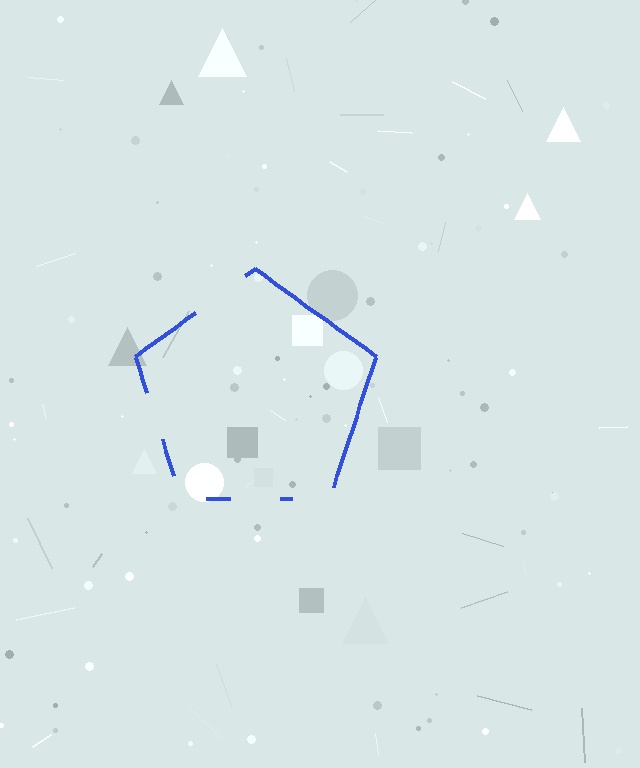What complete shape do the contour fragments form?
The contour fragments form a pentagon.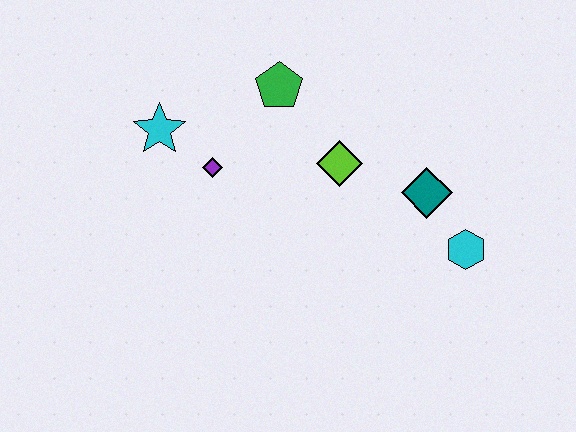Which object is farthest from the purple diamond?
The cyan hexagon is farthest from the purple diamond.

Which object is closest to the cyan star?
The purple diamond is closest to the cyan star.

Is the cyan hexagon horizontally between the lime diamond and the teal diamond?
No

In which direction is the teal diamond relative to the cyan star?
The teal diamond is to the right of the cyan star.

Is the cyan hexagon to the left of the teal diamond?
No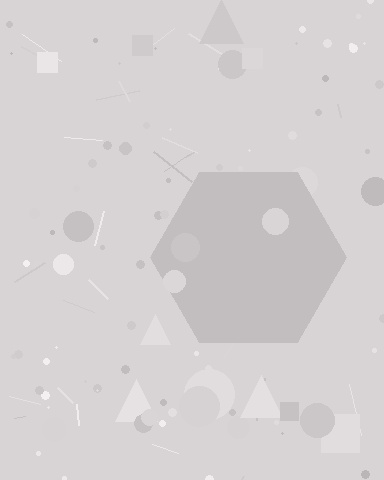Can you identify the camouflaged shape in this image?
The camouflaged shape is a hexagon.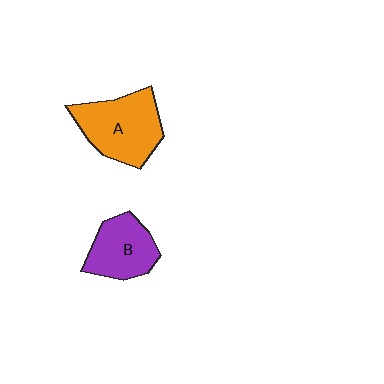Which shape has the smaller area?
Shape B (purple).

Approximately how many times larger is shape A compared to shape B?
Approximately 1.4 times.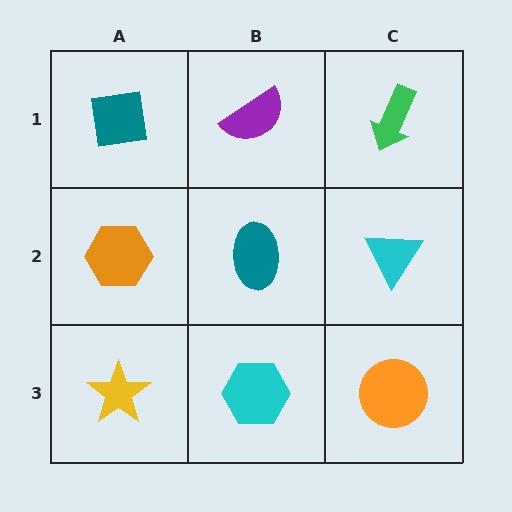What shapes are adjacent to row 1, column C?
A cyan triangle (row 2, column C), a purple semicircle (row 1, column B).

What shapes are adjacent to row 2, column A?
A teal square (row 1, column A), a yellow star (row 3, column A), a teal ellipse (row 2, column B).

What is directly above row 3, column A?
An orange hexagon.